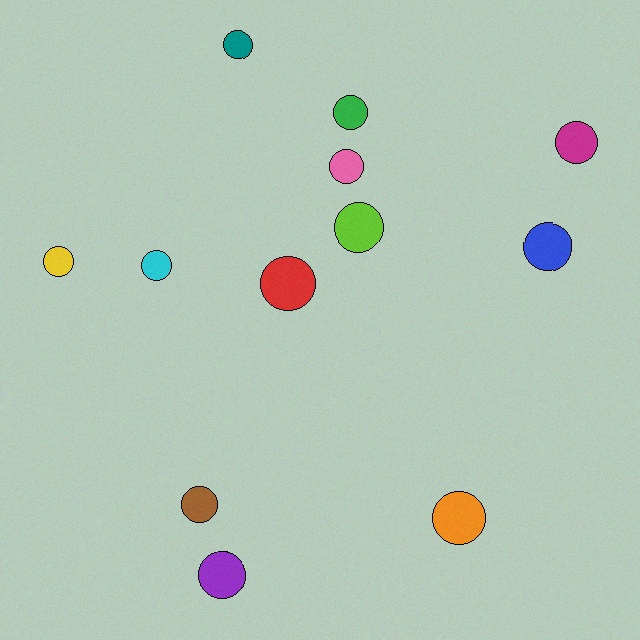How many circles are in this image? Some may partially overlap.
There are 12 circles.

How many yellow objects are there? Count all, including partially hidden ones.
There is 1 yellow object.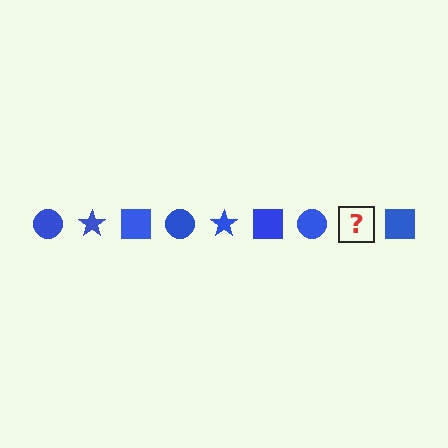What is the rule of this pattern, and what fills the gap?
The rule is that the pattern cycles through circle, star, square shapes in blue. The gap should be filled with a blue star.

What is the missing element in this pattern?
The missing element is a blue star.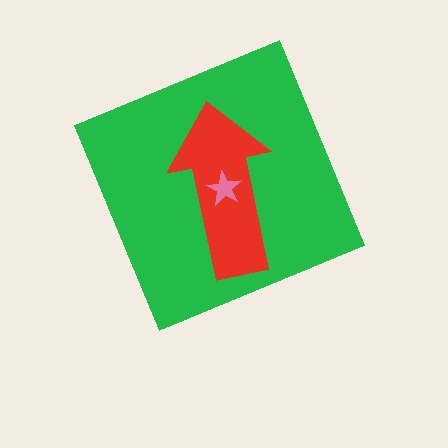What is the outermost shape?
The green diamond.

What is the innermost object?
The pink star.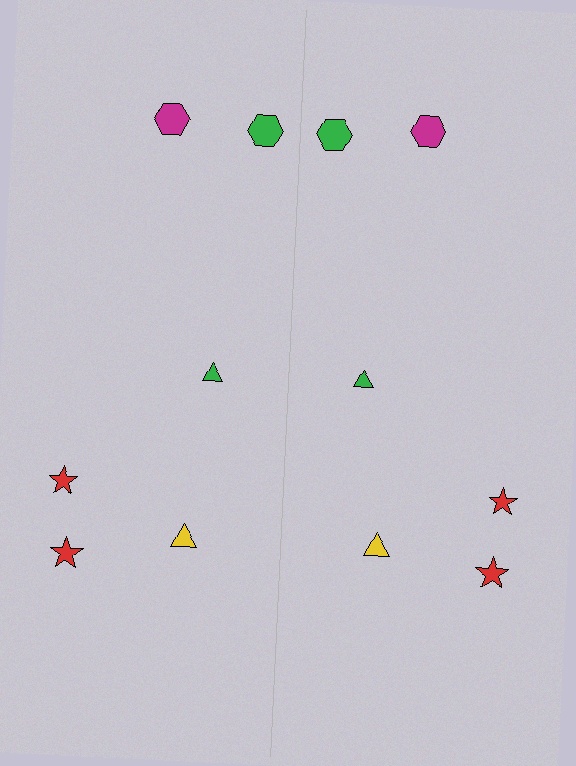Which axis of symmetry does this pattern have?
The pattern has a vertical axis of symmetry running through the center of the image.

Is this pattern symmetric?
Yes, this pattern has bilateral (reflection) symmetry.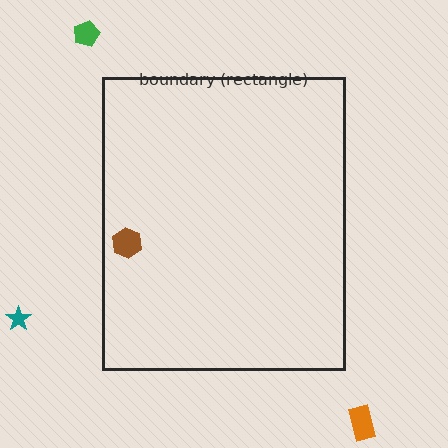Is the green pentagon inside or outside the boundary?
Outside.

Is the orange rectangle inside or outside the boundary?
Outside.